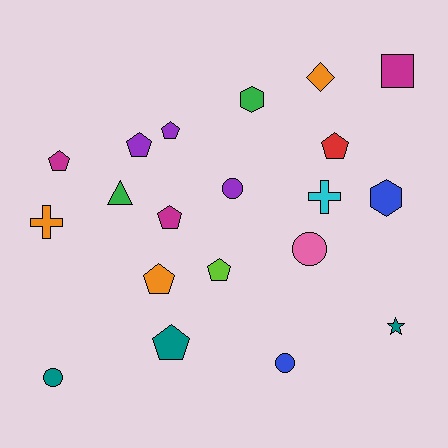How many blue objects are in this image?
There are 2 blue objects.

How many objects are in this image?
There are 20 objects.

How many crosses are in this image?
There are 2 crosses.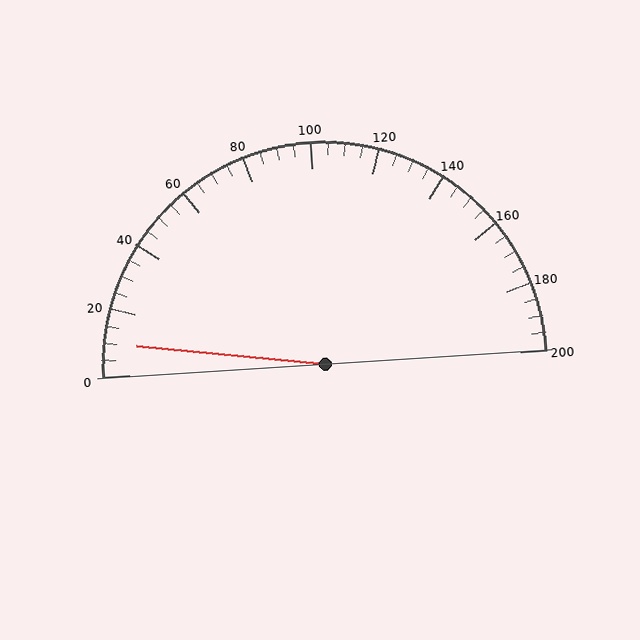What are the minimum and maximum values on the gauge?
The gauge ranges from 0 to 200.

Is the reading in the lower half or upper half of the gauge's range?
The reading is in the lower half of the range (0 to 200).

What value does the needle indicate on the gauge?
The needle indicates approximately 10.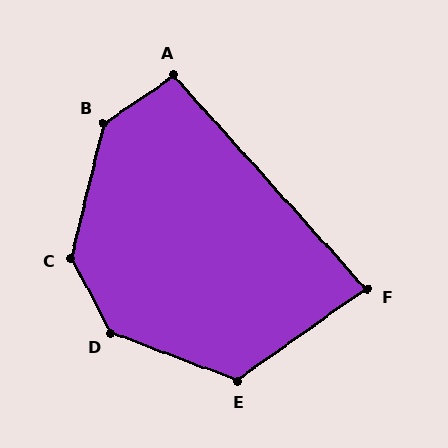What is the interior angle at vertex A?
Approximately 98 degrees (obtuse).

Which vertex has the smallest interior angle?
F, at approximately 83 degrees.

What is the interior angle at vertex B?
Approximately 138 degrees (obtuse).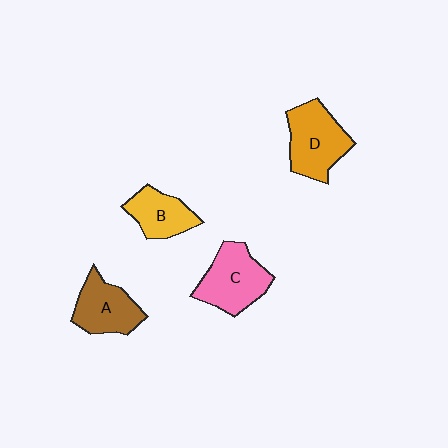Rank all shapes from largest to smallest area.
From largest to smallest: D (orange), C (pink), A (brown), B (yellow).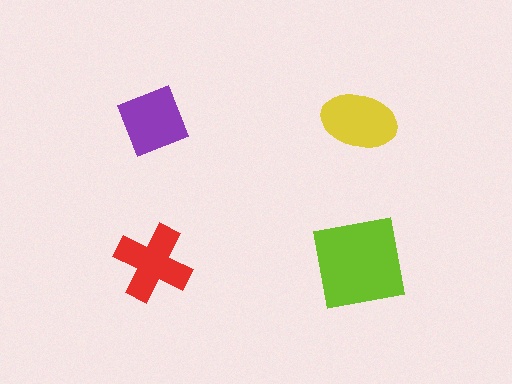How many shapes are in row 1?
2 shapes.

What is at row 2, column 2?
A lime square.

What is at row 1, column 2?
A yellow ellipse.